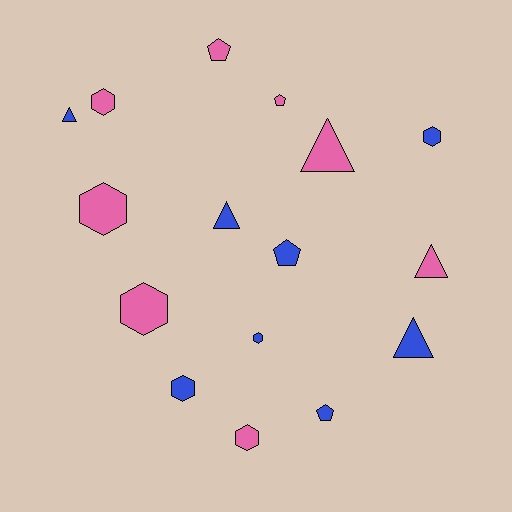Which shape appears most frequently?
Hexagon, with 7 objects.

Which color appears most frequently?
Pink, with 8 objects.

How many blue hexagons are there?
There are 3 blue hexagons.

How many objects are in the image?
There are 16 objects.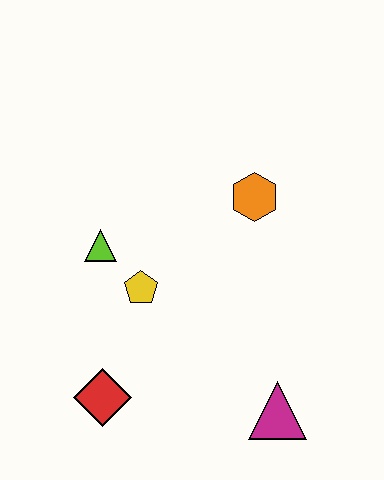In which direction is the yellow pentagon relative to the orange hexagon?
The yellow pentagon is to the left of the orange hexagon.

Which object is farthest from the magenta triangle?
The lime triangle is farthest from the magenta triangle.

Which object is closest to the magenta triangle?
The red diamond is closest to the magenta triangle.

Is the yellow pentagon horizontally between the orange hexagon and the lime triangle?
Yes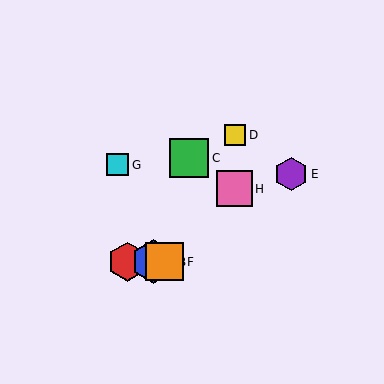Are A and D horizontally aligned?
No, A is at y≈262 and D is at y≈135.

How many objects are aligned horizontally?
3 objects (A, B, F) are aligned horizontally.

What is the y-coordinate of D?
Object D is at y≈135.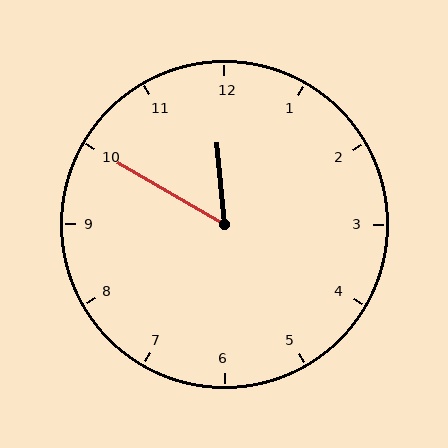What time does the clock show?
11:50.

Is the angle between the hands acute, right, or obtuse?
It is acute.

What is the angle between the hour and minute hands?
Approximately 55 degrees.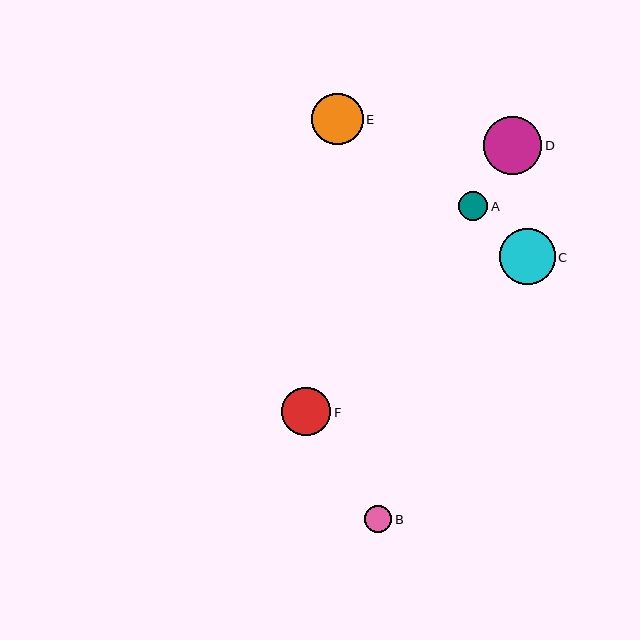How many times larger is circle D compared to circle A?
Circle D is approximately 2.0 times the size of circle A.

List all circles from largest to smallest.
From largest to smallest: D, C, E, F, A, B.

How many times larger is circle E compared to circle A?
Circle E is approximately 1.8 times the size of circle A.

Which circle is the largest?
Circle D is the largest with a size of approximately 58 pixels.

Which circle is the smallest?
Circle B is the smallest with a size of approximately 27 pixels.